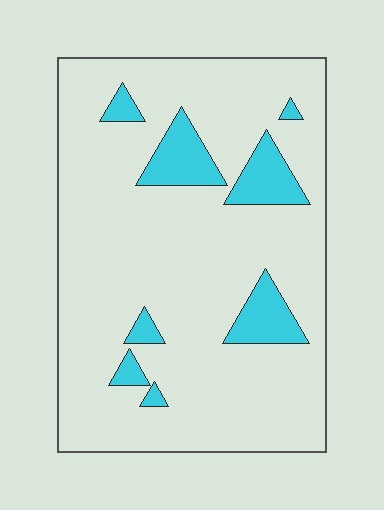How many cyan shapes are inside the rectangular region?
8.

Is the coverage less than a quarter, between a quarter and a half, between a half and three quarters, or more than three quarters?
Less than a quarter.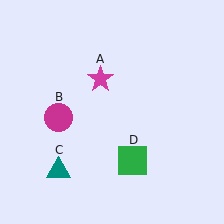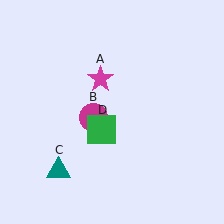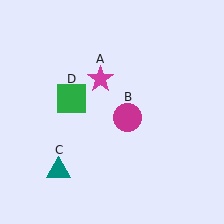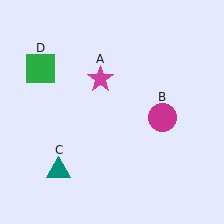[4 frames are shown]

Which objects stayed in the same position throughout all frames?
Magenta star (object A) and teal triangle (object C) remained stationary.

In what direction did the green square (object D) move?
The green square (object D) moved up and to the left.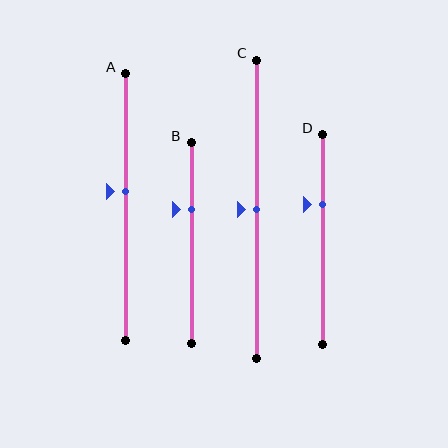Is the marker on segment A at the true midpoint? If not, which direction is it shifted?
No, the marker on segment A is shifted upward by about 6% of the segment length.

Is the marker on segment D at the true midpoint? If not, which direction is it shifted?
No, the marker on segment D is shifted upward by about 17% of the segment length.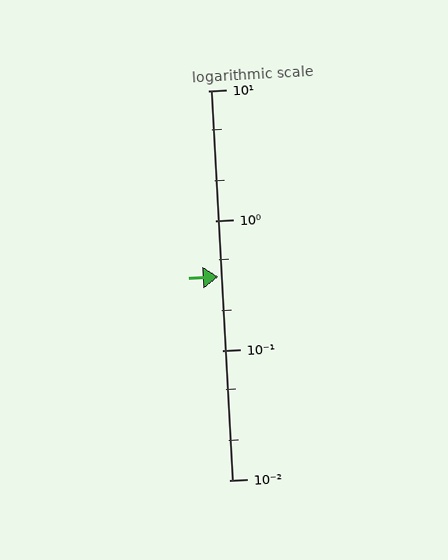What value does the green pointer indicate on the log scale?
The pointer indicates approximately 0.37.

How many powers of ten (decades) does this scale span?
The scale spans 3 decades, from 0.01 to 10.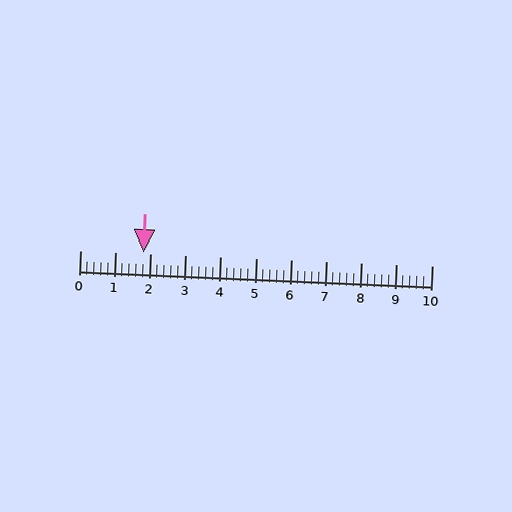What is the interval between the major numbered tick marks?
The major tick marks are spaced 1 units apart.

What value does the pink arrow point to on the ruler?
The pink arrow points to approximately 1.8.